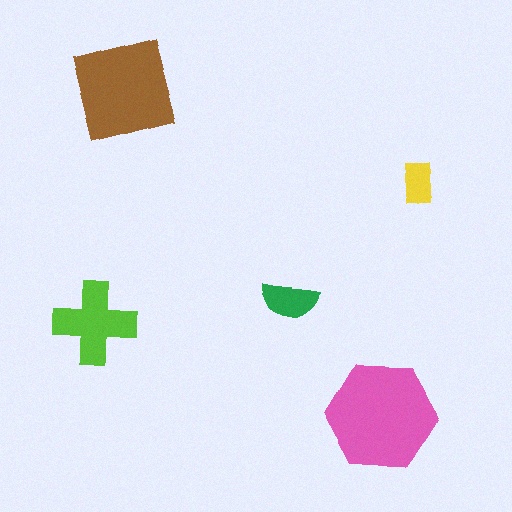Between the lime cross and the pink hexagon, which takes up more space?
The pink hexagon.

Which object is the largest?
The pink hexagon.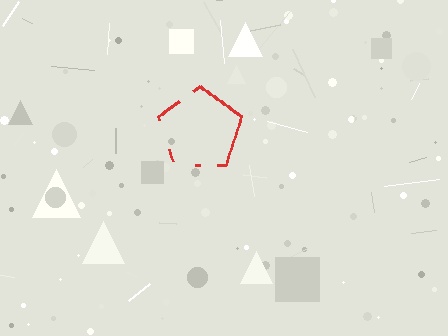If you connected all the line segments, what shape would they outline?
They would outline a pentagon.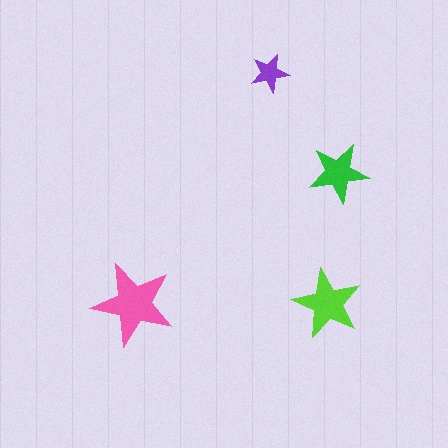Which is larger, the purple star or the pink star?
The pink one.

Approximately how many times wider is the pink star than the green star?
About 1.5 times wider.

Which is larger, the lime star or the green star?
The lime one.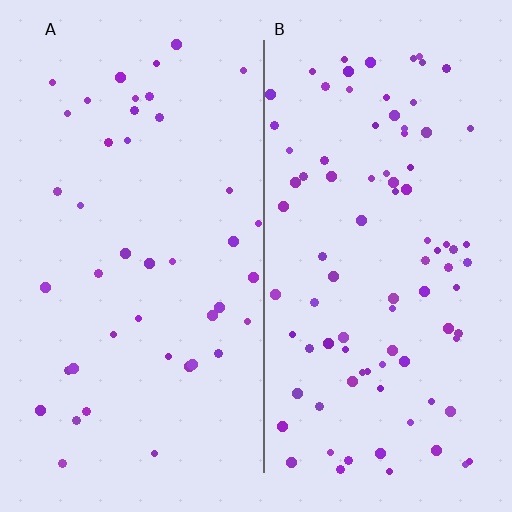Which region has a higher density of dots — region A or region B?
B (the right).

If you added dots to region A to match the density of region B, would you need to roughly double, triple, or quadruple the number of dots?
Approximately double.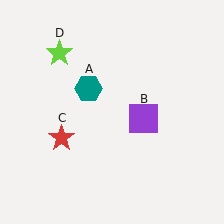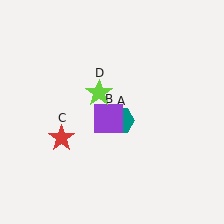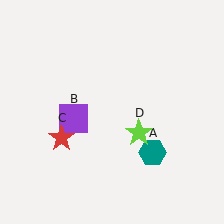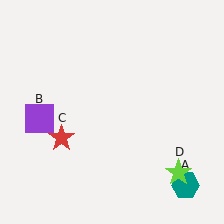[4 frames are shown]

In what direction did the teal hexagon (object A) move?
The teal hexagon (object A) moved down and to the right.